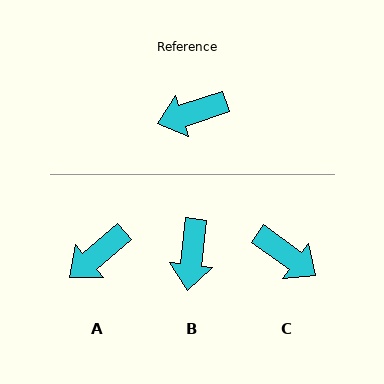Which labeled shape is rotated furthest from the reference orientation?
C, about 126 degrees away.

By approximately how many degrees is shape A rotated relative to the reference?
Approximately 22 degrees counter-clockwise.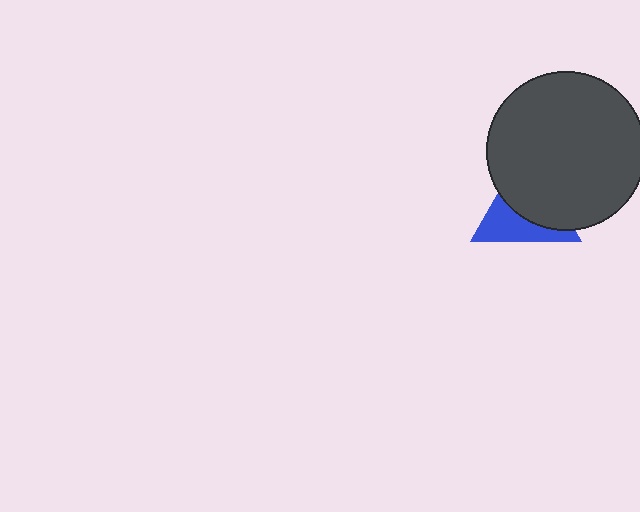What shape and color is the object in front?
The object in front is a dark gray circle.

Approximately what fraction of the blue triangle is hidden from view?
Roughly 58% of the blue triangle is hidden behind the dark gray circle.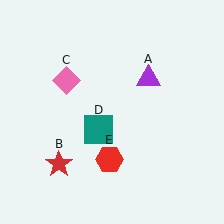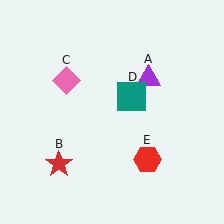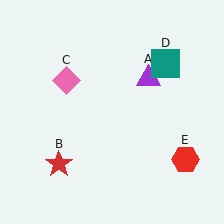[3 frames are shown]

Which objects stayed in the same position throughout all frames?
Purple triangle (object A) and red star (object B) and pink diamond (object C) remained stationary.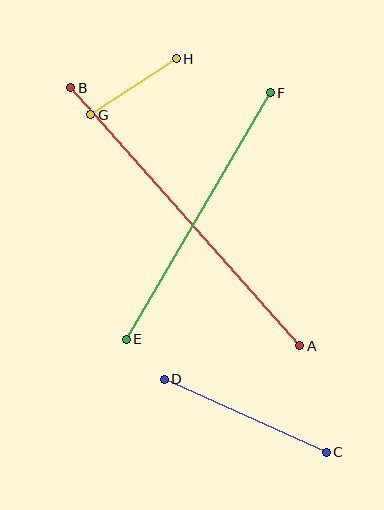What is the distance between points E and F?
The distance is approximately 286 pixels.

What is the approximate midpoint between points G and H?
The midpoint is at approximately (134, 87) pixels.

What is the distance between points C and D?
The distance is approximately 178 pixels.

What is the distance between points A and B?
The distance is approximately 345 pixels.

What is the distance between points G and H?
The distance is approximately 102 pixels.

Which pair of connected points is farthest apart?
Points A and B are farthest apart.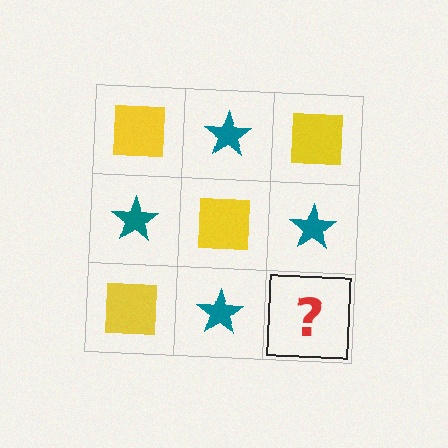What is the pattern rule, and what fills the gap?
The rule is that it alternates yellow square and teal star in a checkerboard pattern. The gap should be filled with a yellow square.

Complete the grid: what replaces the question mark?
The question mark should be replaced with a yellow square.